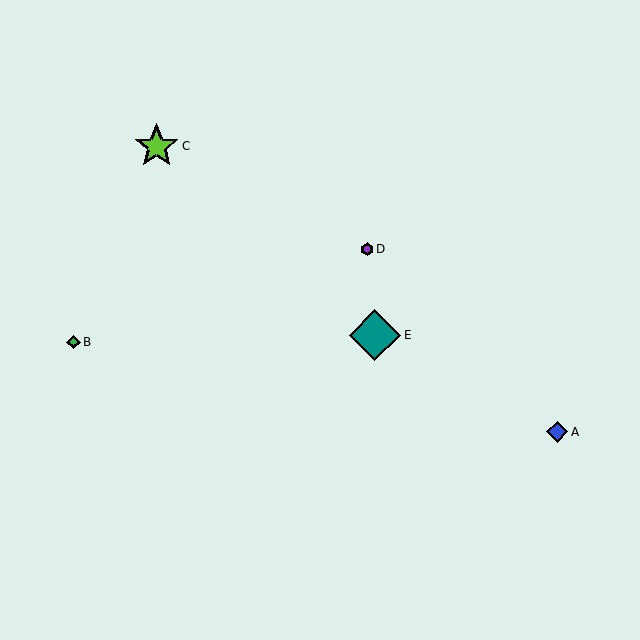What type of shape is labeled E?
Shape E is a teal diamond.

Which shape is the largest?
The teal diamond (labeled E) is the largest.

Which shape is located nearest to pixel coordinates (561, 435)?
The blue diamond (labeled A) at (557, 432) is nearest to that location.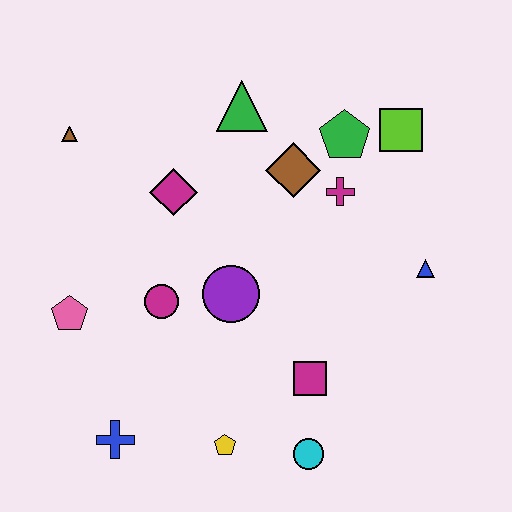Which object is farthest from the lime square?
The blue cross is farthest from the lime square.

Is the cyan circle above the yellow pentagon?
No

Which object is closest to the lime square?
The green pentagon is closest to the lime square.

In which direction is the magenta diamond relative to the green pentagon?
The magenta diamond is to the left of the green pentagon.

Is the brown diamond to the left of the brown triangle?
No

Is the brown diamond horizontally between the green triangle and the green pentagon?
Yes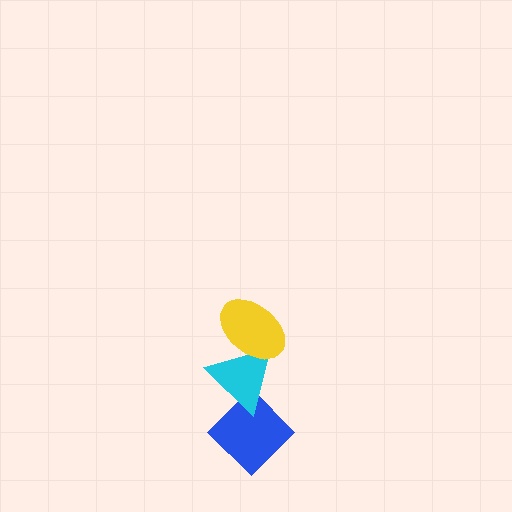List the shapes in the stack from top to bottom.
From top to bottom: the yellow ellipse, the cyan triangle, the blue diamond.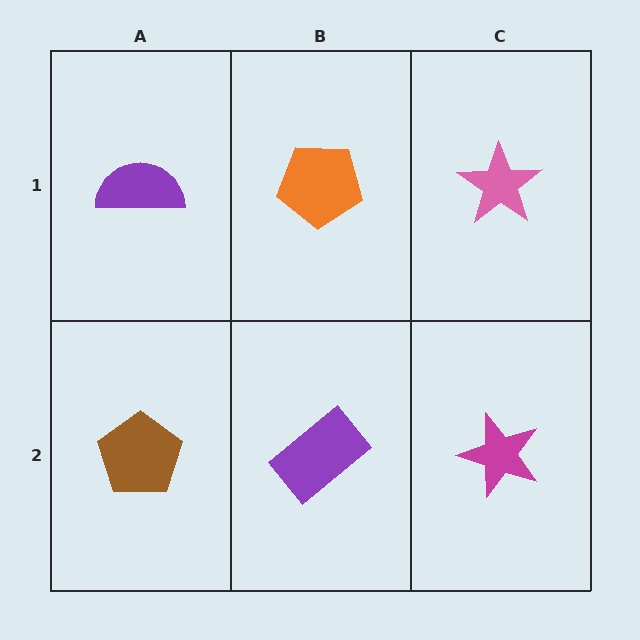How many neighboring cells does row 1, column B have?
3.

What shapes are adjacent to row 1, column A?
A brown pentagon (row 2, column A), an orange pentagon (row 1, column B).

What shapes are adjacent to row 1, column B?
A purple rectangle (row 2, column B), a purple semicircle (row 1, column A), a pink star (row 1, column C).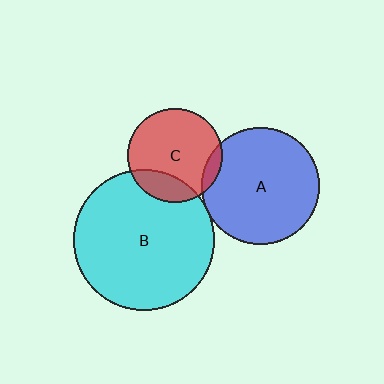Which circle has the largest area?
Circle B (cyan).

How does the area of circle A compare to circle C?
Approximately 1.5 times.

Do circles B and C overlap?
Yes.